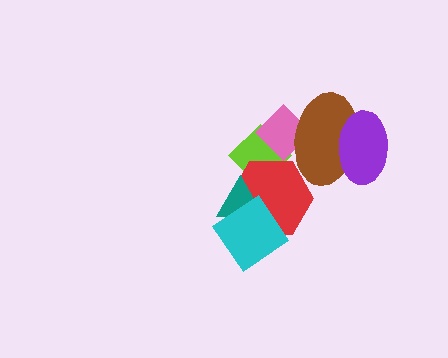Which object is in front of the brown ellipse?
The purple ellipse is in front of the brown ellipse.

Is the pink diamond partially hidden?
Yes, it is partially covered by another shape.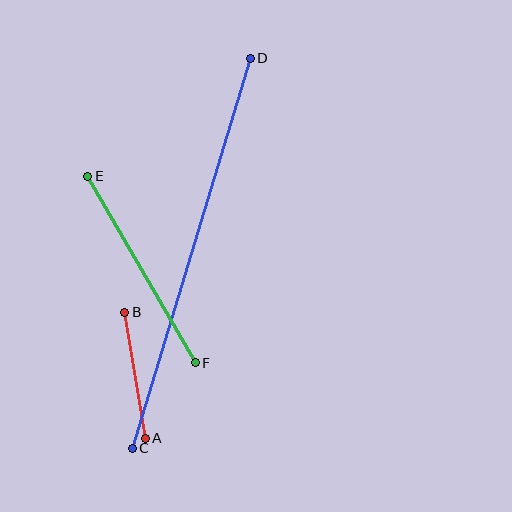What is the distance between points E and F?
The distance is approximately 216 pixels.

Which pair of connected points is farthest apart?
Points C and D are farthest apart.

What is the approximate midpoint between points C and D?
The midpoint is at approximately (191, 253) pixels.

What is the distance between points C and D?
The distance is approximately 408 pixels.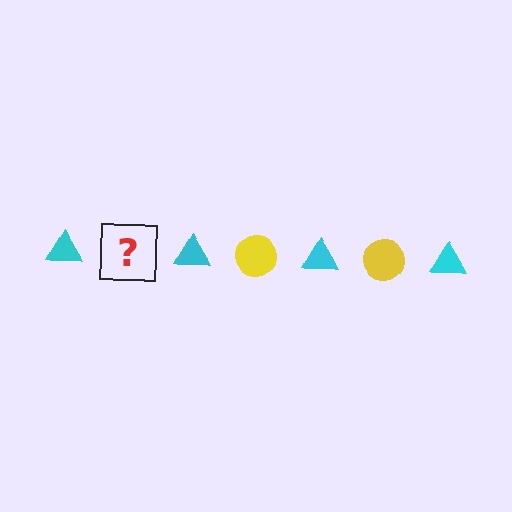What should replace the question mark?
The question mark should be replaced with a yellow circle.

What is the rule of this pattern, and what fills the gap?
The rule is that the pattern alternates between cyan triangle and yellow circle. The gap should be filled with a yellow circle.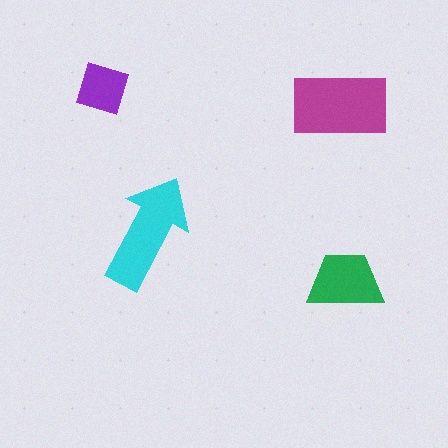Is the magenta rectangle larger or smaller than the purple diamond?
Larger.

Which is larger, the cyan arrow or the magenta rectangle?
The magenta rectangle.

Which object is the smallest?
The purple diamond.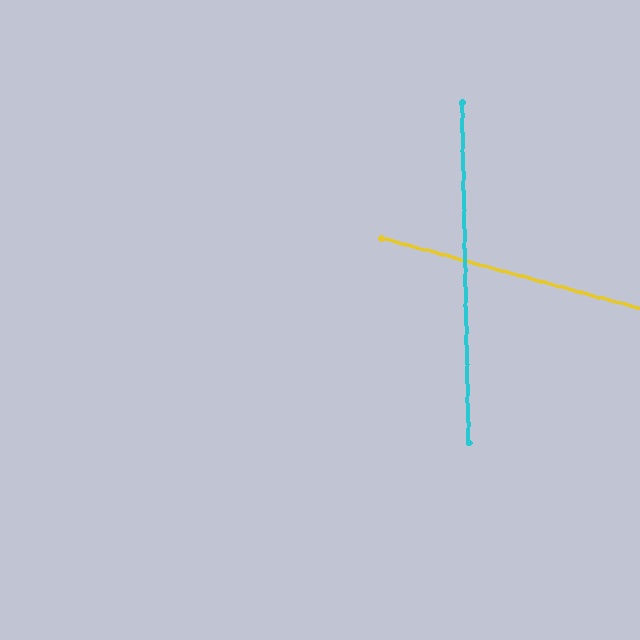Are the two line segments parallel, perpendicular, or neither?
Neither parallel nor perpendicular — they differ by about 73°.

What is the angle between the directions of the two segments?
Approximately 73 degrees.